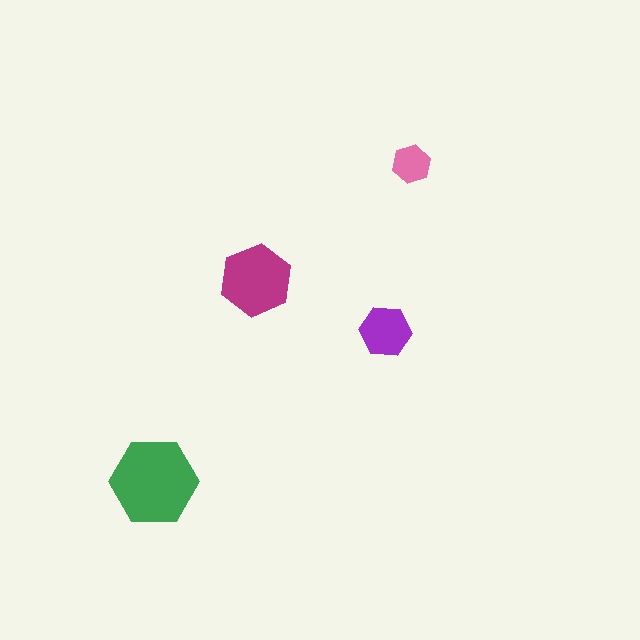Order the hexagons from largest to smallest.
the green one, the magenta one, the purple one, the pink one.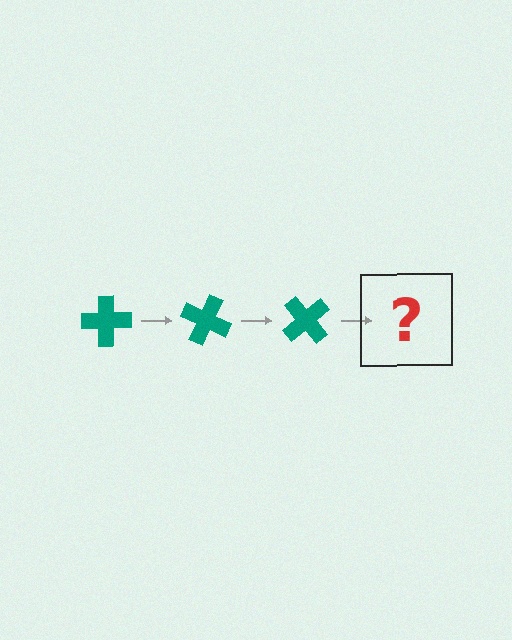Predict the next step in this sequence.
The next step is a teal cross rotated 75 degrees.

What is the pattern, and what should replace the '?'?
The pattern is that the cross rotates 25 degrees each step. The '?' should be a teal cross rotated 75 degrees.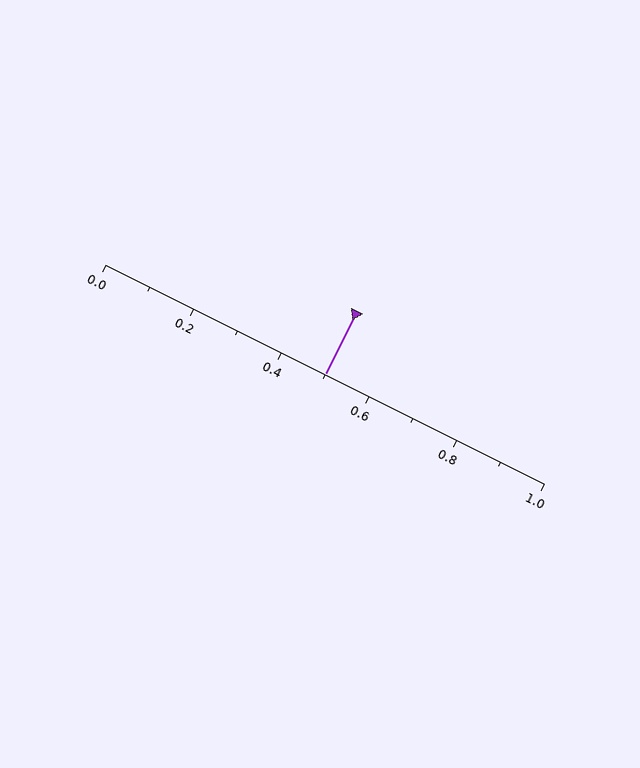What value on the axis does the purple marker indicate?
The marker indicates approximately 0.5.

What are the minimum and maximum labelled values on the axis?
The axis runs from 0.0 to 1.0.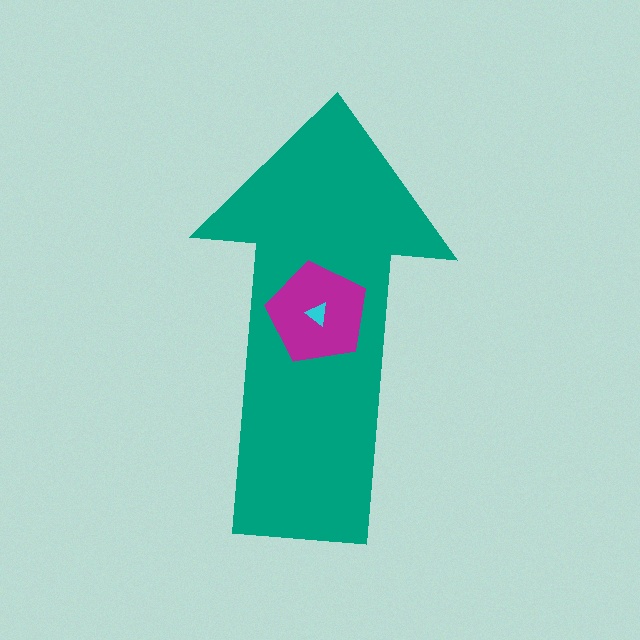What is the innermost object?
The cyan triangle.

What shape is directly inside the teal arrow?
The magenta pentagon.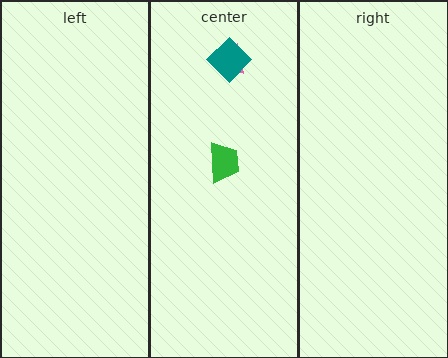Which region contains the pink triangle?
The center region.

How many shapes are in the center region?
3.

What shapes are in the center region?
The green trapezoid, the pink triangle, the teal diamond.